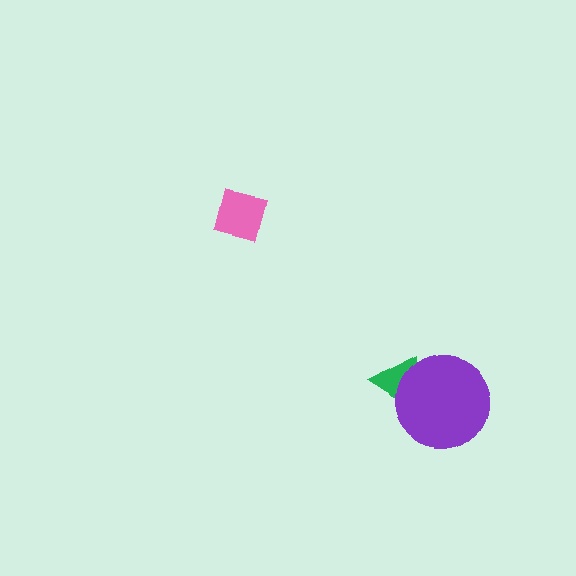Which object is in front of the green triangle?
The purple circle is in front of the green triangle.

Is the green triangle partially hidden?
Yes, it is partially covered by another shape.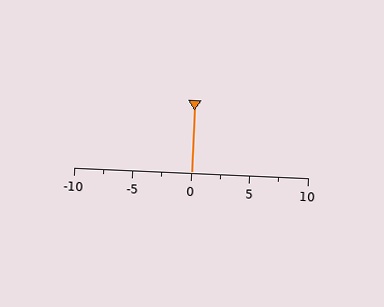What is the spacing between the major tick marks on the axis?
The major ticks are spaced 5 apart.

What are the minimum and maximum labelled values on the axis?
The axis runs from -10 to 10.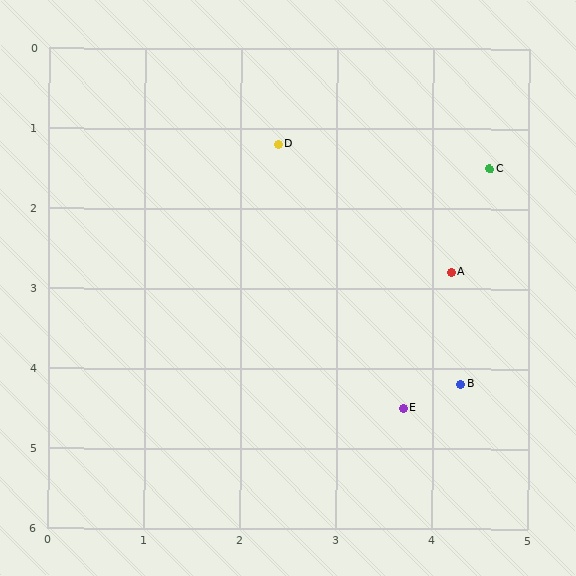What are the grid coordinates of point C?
Point C is at approximately (4.6, 1.5).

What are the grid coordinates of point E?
Point E is at approximately (3.7, 4.5).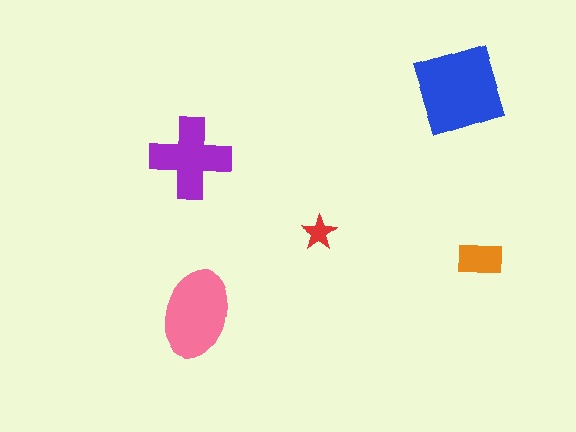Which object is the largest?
The blue square.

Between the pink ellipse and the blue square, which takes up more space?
The blue square.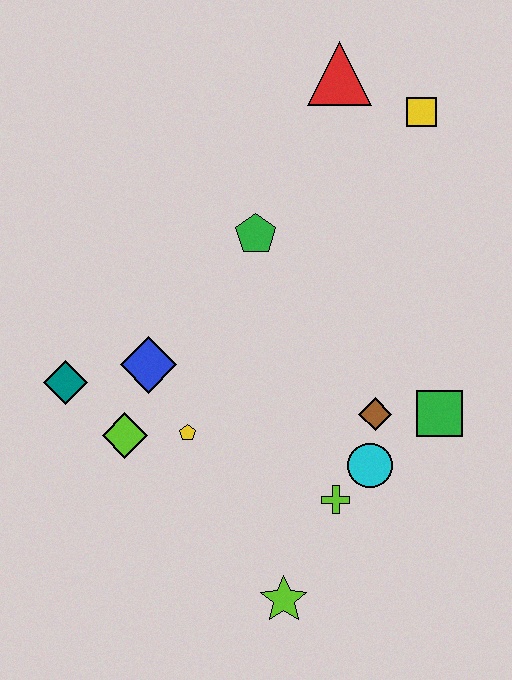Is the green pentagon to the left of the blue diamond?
No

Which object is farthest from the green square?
The teal diamond is farthest from the green square.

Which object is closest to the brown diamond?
The cyan circle is closest to the brown diamond.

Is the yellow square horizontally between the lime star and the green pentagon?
No